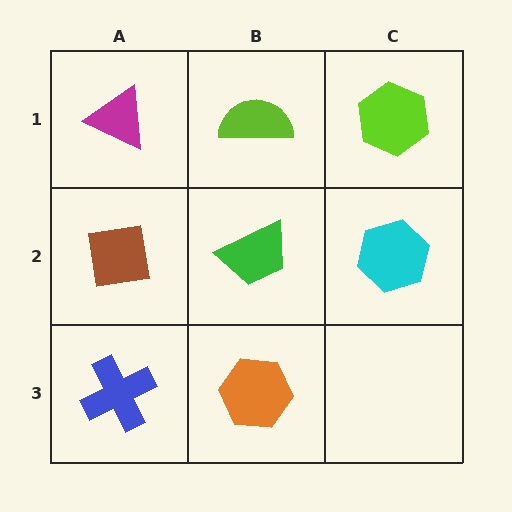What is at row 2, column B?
A green trapezoid.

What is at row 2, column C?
A cyan hexagon.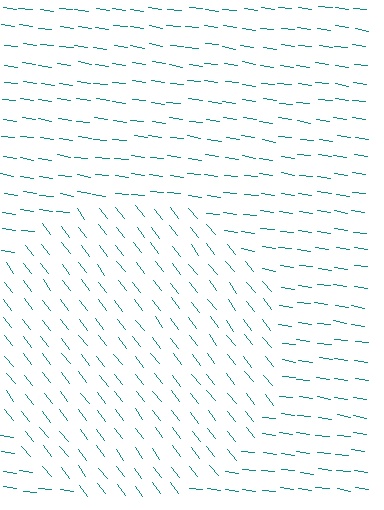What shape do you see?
I see a circle.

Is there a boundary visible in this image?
Yes, there is a texture boundary formed by a change in line orientation.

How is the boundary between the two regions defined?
The boundary is defined purely by a change in line orientation (approximately 45 degrees difference). All lines are the same color and thickness.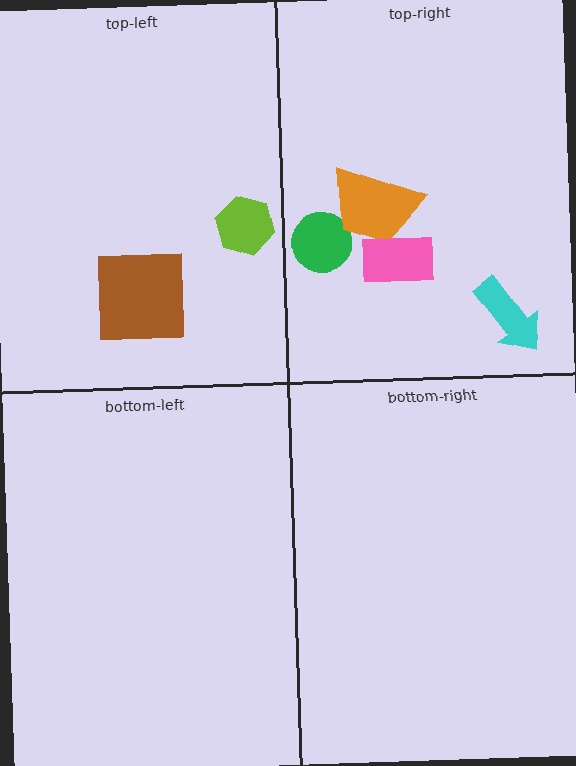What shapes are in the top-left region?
The lime hexagon, the brown square.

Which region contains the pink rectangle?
The top-right region.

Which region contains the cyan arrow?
The top-right region.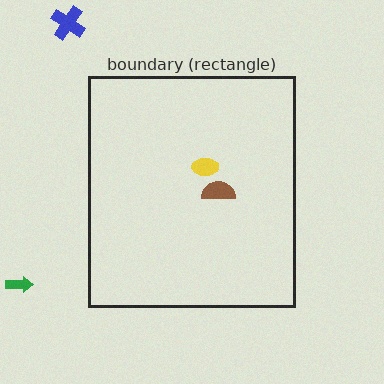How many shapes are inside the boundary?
2 inside, 2 outside.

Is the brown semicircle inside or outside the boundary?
Inside.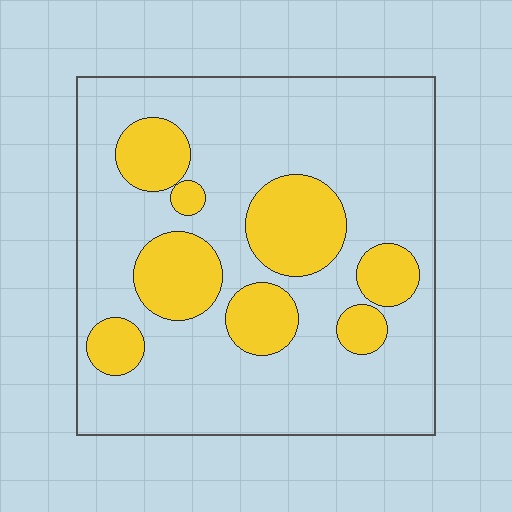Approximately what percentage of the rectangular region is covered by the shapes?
Approximately 25%.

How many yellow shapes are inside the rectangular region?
8.